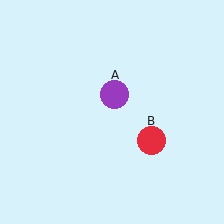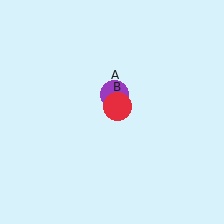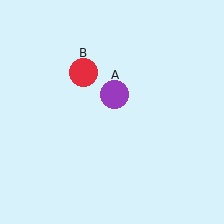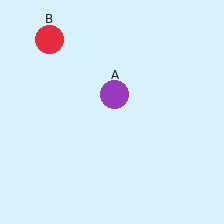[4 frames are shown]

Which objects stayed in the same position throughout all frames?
Purple circle (object A) remained stationary.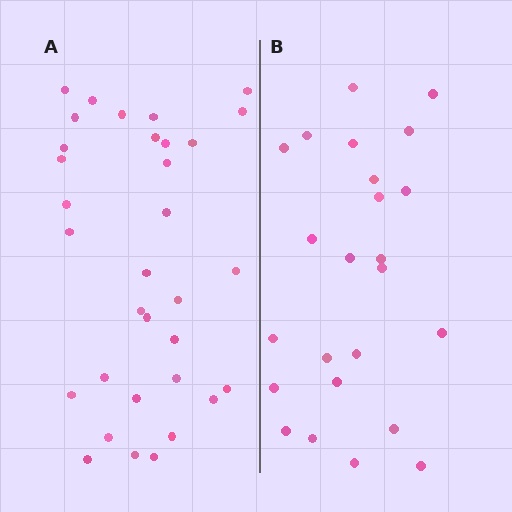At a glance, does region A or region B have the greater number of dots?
Region A (the left region) has more dots.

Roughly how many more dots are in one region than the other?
Region A has roughly 8 or so more dots than region B.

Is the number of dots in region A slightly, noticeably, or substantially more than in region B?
Region A has noticeably more, but not dramatically so. The ratio is roughly 1.4 to 1.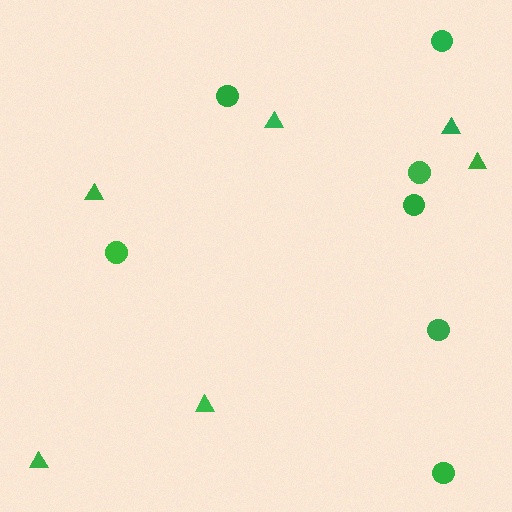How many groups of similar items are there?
There are 2 groups: one group of circles (7) and one group of triangles (6).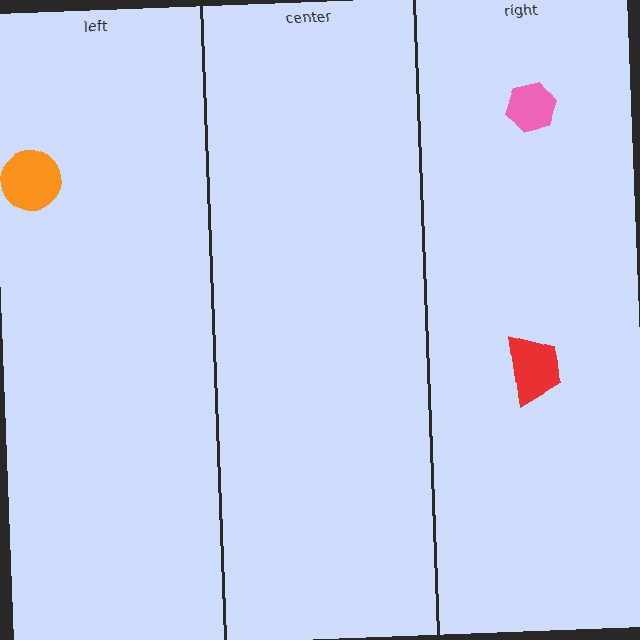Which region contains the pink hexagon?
The right region.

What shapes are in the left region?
The orange circle.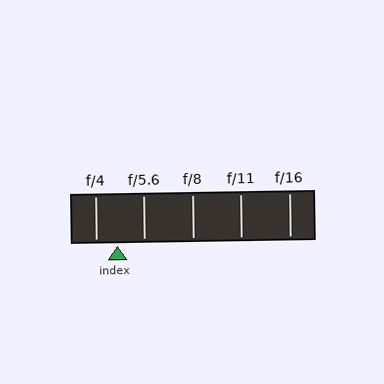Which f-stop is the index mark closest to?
The index mark is closest to f/4.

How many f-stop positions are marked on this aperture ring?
There are 5 f-stop positions marked.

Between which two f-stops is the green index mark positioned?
The index mark is between f/4 and f/5.6.